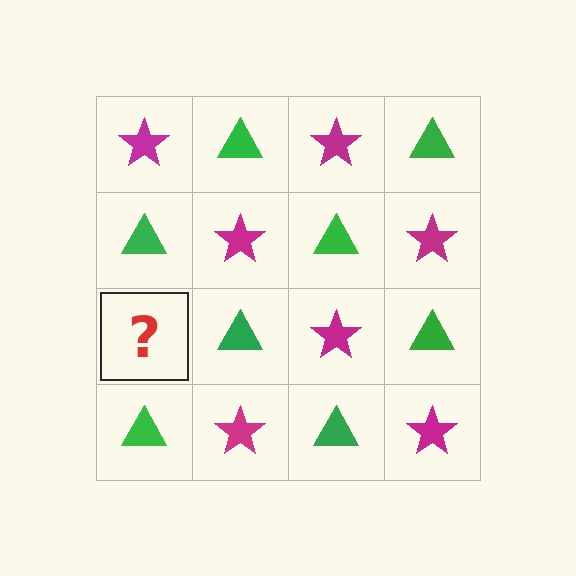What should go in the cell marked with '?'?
The missing cell should contain a magenta star.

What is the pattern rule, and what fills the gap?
The rule is that it alternates magenta star and green triangle in a checkerboard pattern. The gap should be filled with a magenta star.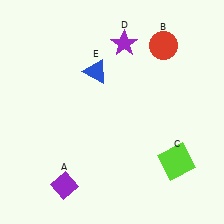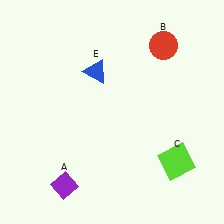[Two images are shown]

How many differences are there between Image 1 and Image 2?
There is 1 difference between the two images.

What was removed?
The purple star (D) was removed in Image 2.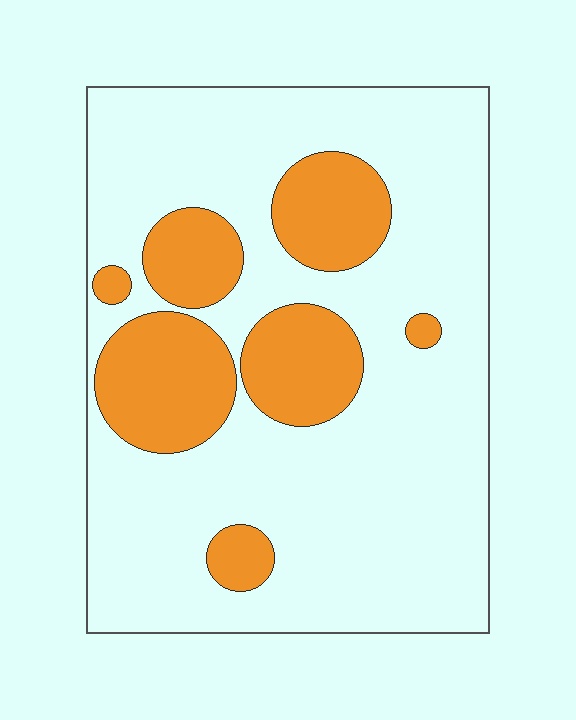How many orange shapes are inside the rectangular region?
7.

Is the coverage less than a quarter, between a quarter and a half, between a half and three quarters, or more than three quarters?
Less than a quarter.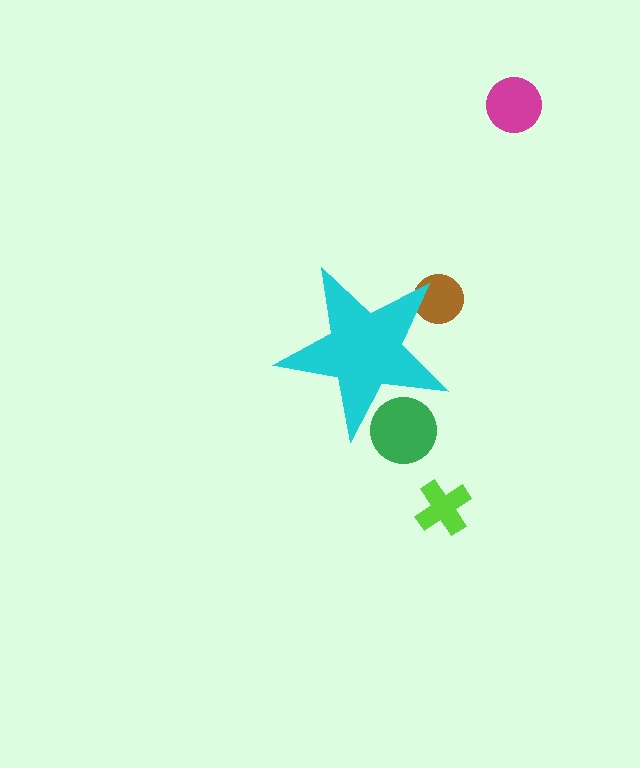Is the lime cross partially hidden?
No, the lime cross is fully visible.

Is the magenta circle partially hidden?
No, the magenta circle is fully visible.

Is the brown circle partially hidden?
Yes, the brown circle is partially hidden behind the cyan star.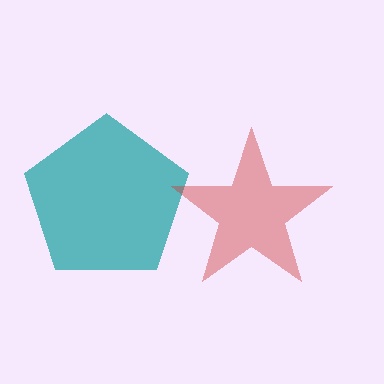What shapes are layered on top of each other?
The layered shapes are: a teal pentagon, a red star.